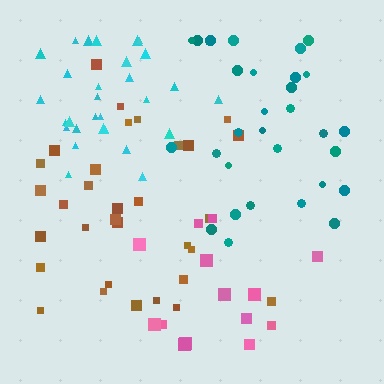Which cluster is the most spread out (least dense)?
Pink.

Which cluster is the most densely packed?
Cyan.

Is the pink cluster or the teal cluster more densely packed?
Teal.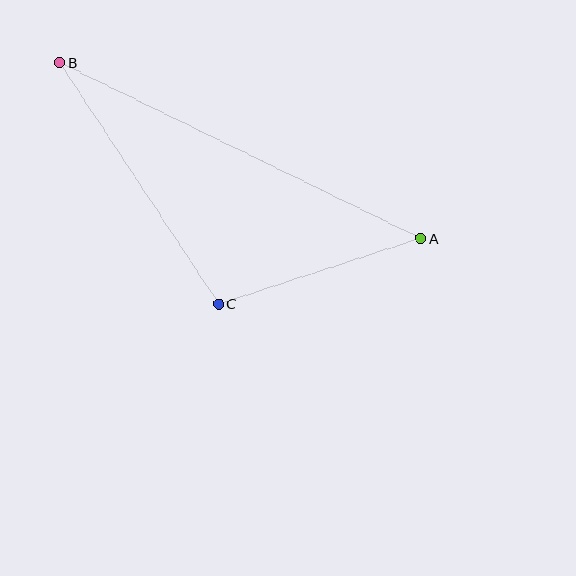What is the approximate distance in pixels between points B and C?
The distance between B and C is approximately 289 pixels.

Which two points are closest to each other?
Points A and C are closest to each other.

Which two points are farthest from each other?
Points A and B are farthest from each other.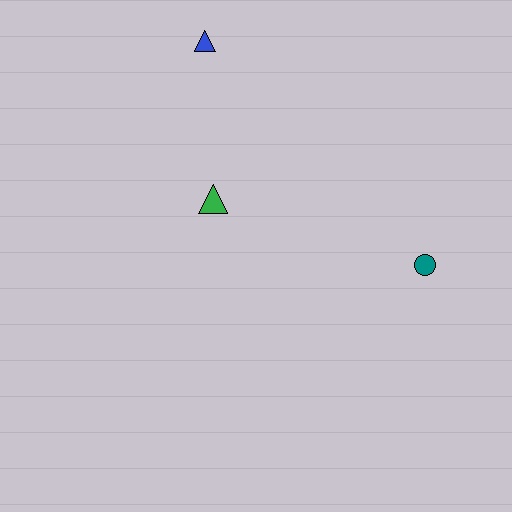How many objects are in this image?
There are 3 objects.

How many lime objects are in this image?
There are no lime objects.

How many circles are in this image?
There is 1 circle.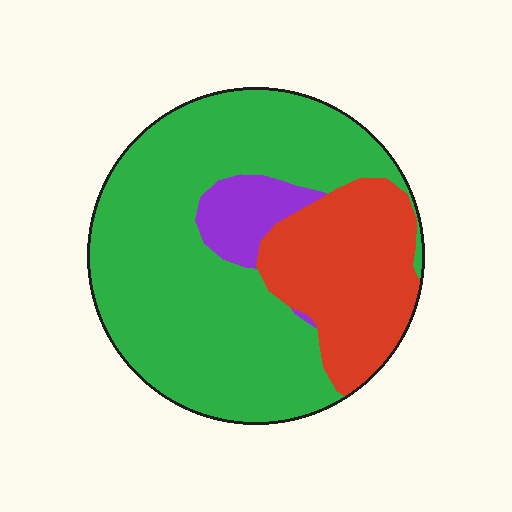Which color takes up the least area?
Purple, at roughly 10%.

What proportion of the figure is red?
Red covers roughly 25% of the figure.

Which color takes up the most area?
Green, at roughly 65%.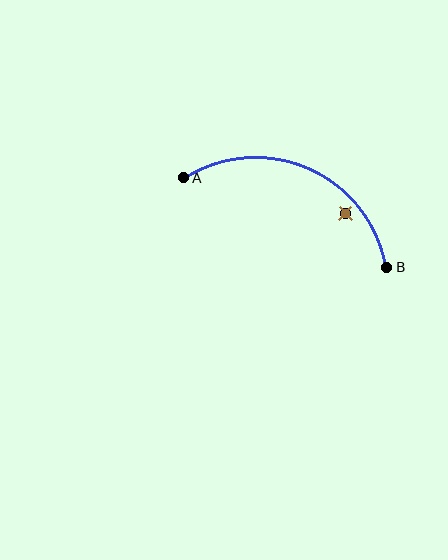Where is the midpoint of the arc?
The arc midpoint is the point on the curve farthest from the straight line joining A and B. It sits above that line.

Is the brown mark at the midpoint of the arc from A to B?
No — the brown mark does not lie on the arc at all. It sits slightly inside the curve.